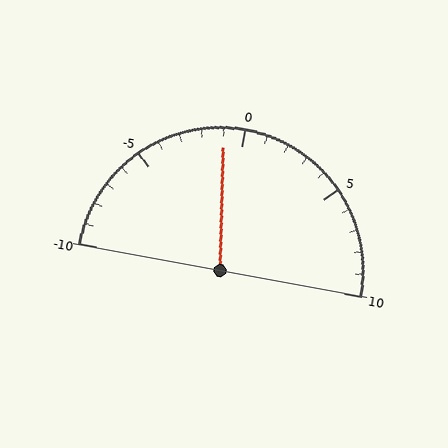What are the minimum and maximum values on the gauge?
The gauge ranges from -10 to 10.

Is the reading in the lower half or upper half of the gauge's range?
The reading is in the lower half of the range (-10 to 10).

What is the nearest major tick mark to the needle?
The nearest major tick mark is 0.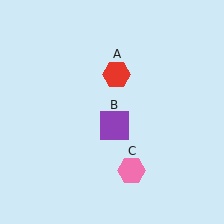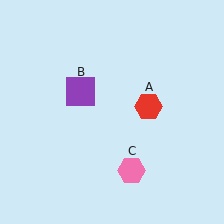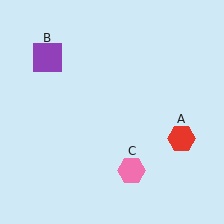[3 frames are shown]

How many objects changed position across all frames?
2 objects changed position: red hexagon (object A), purple square (object B).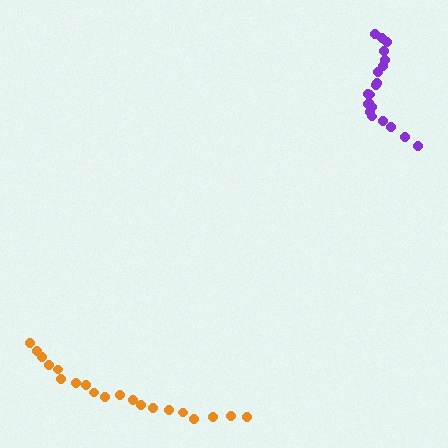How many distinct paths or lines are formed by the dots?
There are 2 distinct paths.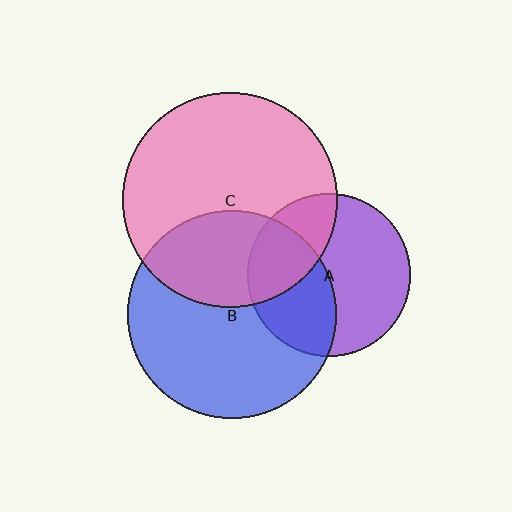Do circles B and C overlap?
Yes.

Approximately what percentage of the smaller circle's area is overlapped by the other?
Approximately 35%.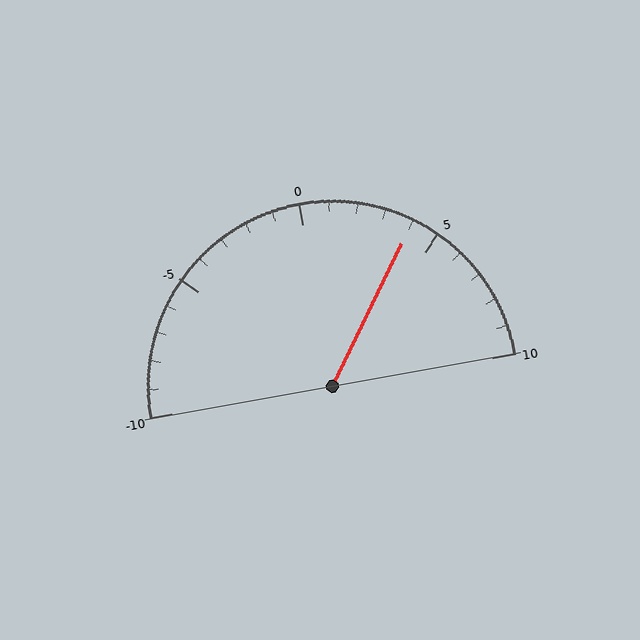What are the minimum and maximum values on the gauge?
The gauge ranges from -10 to 10.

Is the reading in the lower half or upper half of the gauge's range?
The reading is in the upper half of the range (-10 to 10).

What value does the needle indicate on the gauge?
The needle indicates approximately 4.